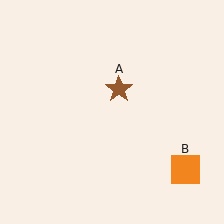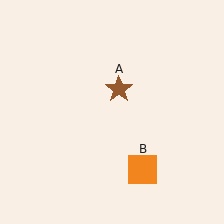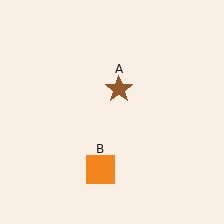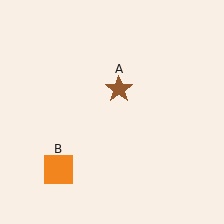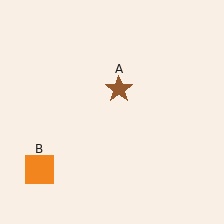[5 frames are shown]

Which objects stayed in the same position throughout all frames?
Brown star (object A) remained stationary.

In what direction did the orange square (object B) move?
The orange square (object B) moved left.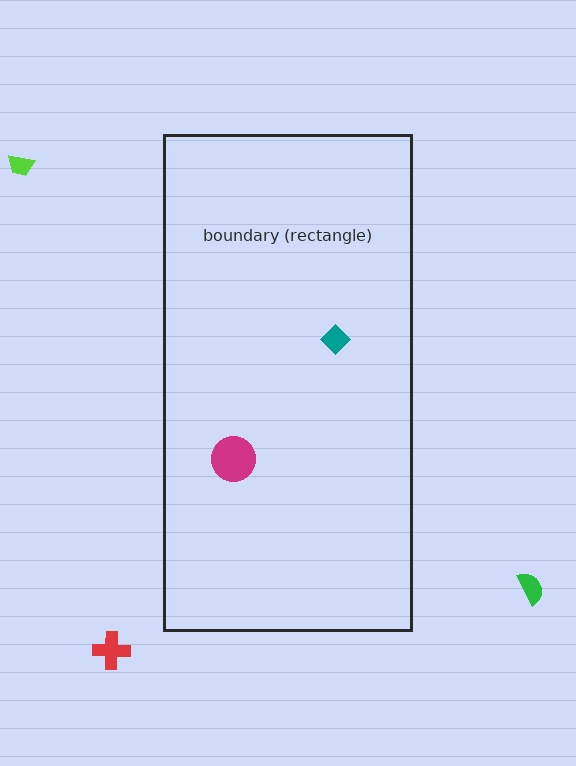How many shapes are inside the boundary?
2 inside, 3 outside.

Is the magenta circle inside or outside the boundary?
Inside.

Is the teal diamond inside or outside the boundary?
Inside.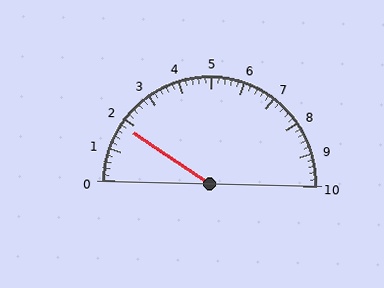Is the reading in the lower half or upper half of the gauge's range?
The reading is in the lower half of the range (0 to 10).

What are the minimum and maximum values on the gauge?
The gauge ranges from 0 to 10.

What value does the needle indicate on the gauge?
The needle indicates approximately 1.8.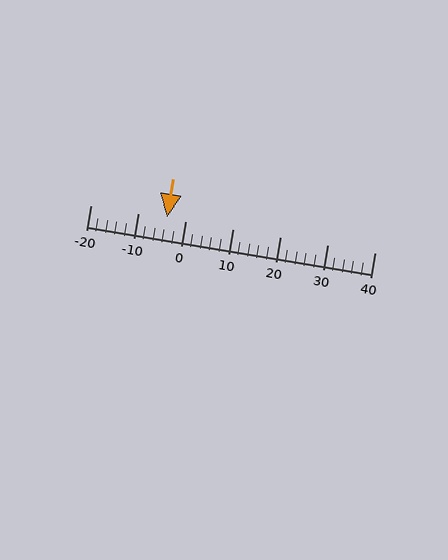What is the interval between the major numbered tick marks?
The major tick marks are spaced 10 units apart.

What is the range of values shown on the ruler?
The ruler shows values from -20 to 40.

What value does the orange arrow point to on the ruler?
The orange arrow points to approximately -4.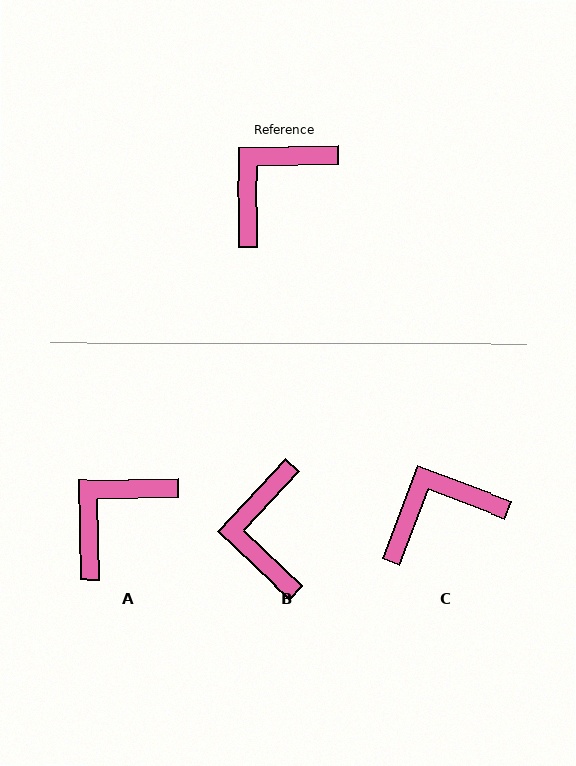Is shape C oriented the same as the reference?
No, it is off by about 22 degrees.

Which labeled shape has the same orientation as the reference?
A.